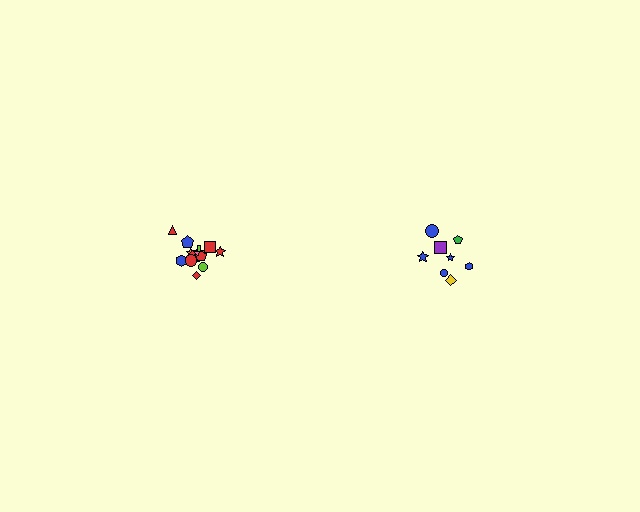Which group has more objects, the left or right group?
The left group.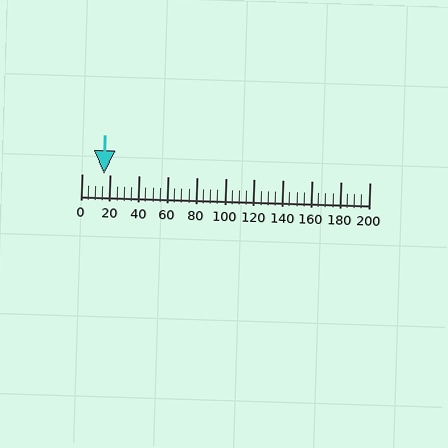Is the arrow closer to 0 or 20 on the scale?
The arrow is closer to 20.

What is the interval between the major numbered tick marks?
The major tick marks are spaced 20 units apart.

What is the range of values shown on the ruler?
The ruler shows values from 0 to 200.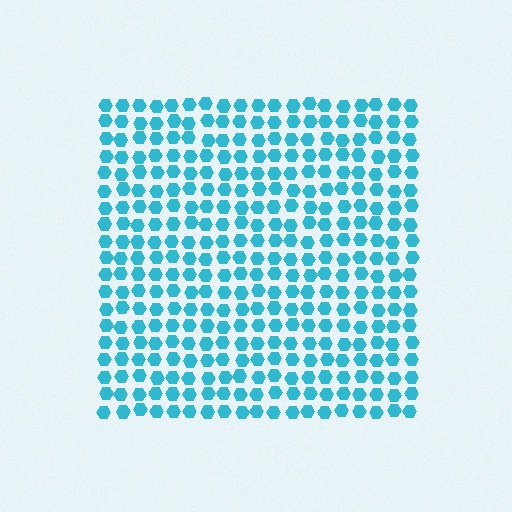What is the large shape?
The large shape is a square.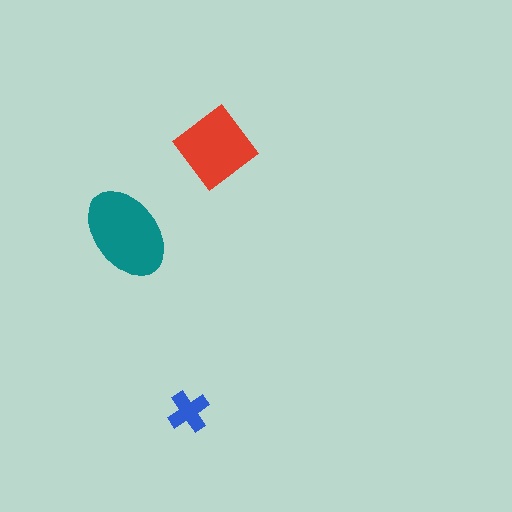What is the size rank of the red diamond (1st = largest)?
2nd.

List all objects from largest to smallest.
The teal ellipse, the red diamond, the blue cross.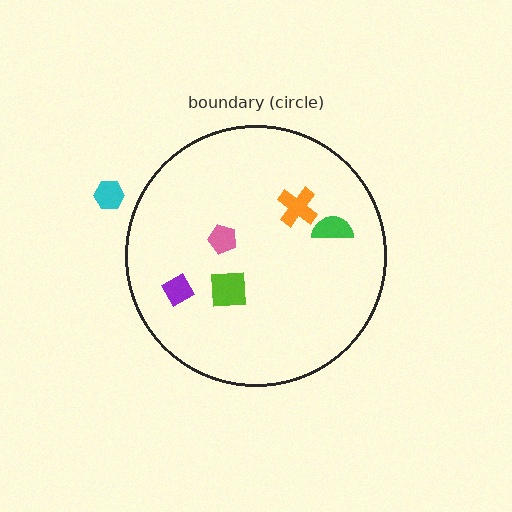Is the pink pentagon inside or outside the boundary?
Inside.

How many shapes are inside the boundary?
5 inside, 1 outside.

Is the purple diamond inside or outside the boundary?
Inside.